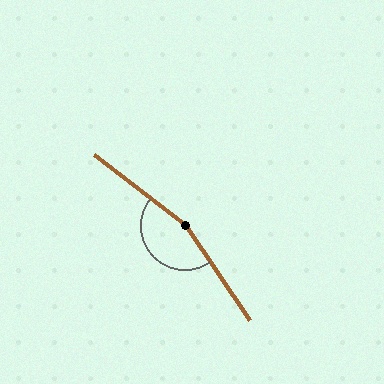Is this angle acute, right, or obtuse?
It is obtuse.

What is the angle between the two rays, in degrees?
Approximately 162 degrees.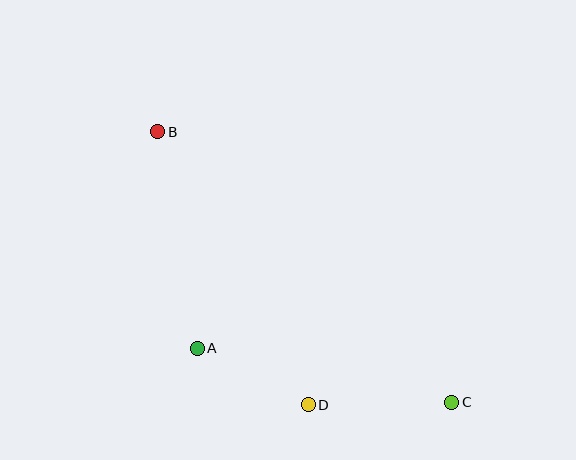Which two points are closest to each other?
Points A and D are closest to each other.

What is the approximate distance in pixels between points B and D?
The distance between B and D is approximately 312 pixels.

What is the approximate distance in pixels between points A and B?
The distance between A and B is approximately 220 pixels.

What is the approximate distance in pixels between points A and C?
The distance between A and C is approximately 260 pixels.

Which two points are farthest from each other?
Points B and C are farthest from each other.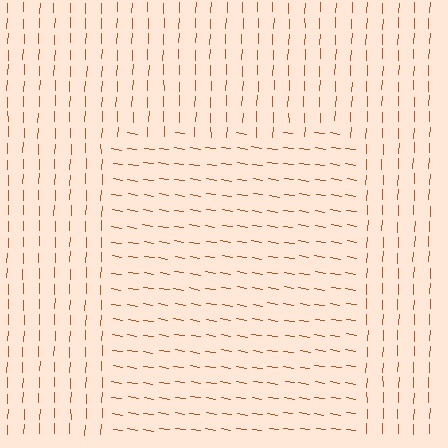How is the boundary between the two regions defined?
The boundary is defined purely by a change in line orientation (approximately 83 degrees difference). All lines are the same color and thickness.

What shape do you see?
I see a rectangle.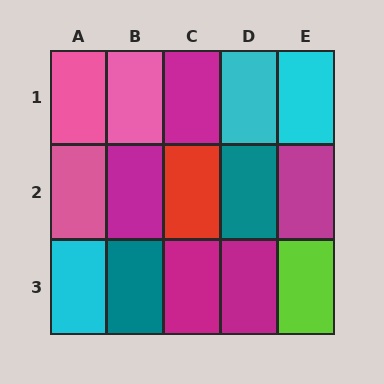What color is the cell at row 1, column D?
Cyan.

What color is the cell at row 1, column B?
Pink.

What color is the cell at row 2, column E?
Magenta.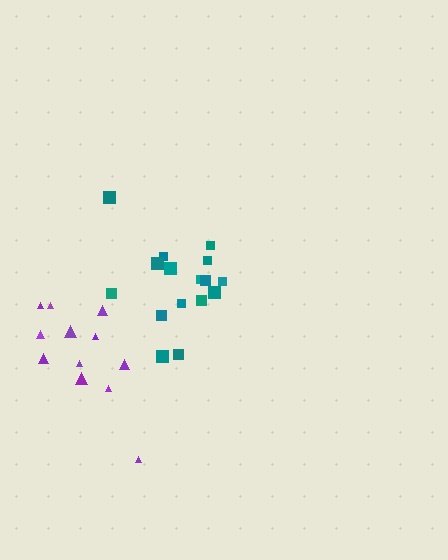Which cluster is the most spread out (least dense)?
Purple.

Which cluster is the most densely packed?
Teal.